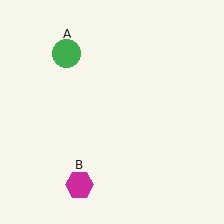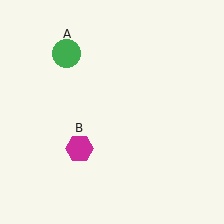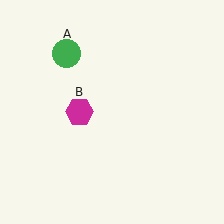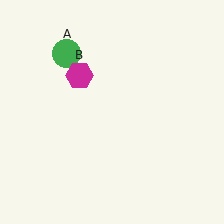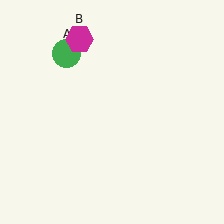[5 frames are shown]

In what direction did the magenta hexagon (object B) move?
The magenta hexagon (object B) moved up.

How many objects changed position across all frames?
1 object changed position: magenta hexagon (object B).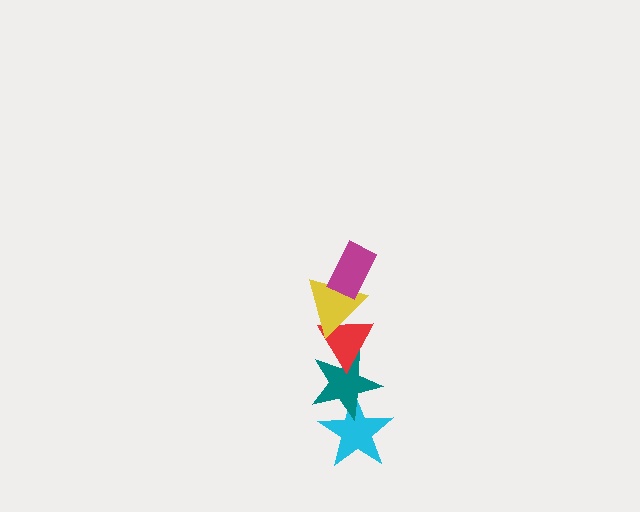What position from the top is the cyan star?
The cyan star is 5th from the top.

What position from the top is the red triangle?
The red triangle is 3rd from the top.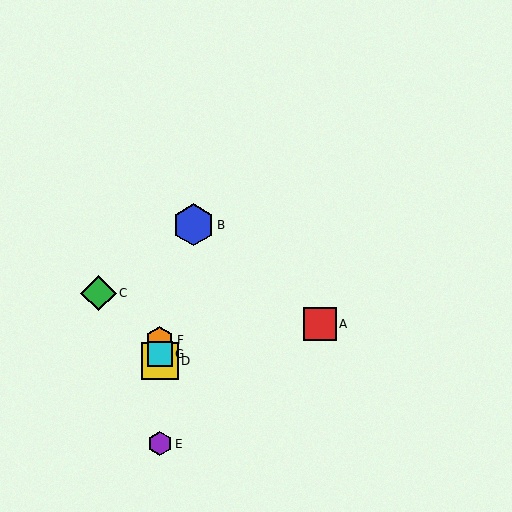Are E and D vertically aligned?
Yes, both are at x≈160.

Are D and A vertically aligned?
No, D is at x≈160 and A is at x≈320.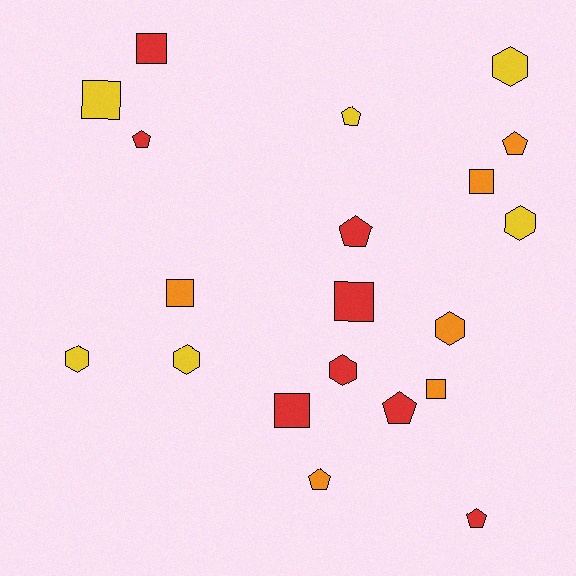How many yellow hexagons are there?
There are 4 yellow hexagons.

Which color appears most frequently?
Red, with 8 objects.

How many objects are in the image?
There are 20 objects.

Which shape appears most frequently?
Square, with 7 objects.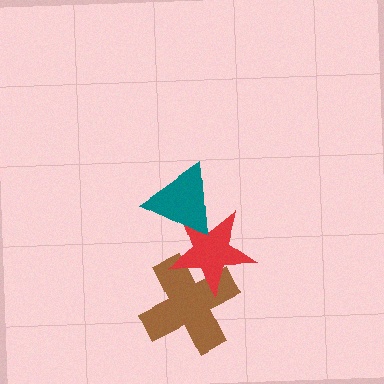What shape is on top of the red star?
The teal triangle is on top of the red star.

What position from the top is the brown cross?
The brown cross is 3rd from the top.